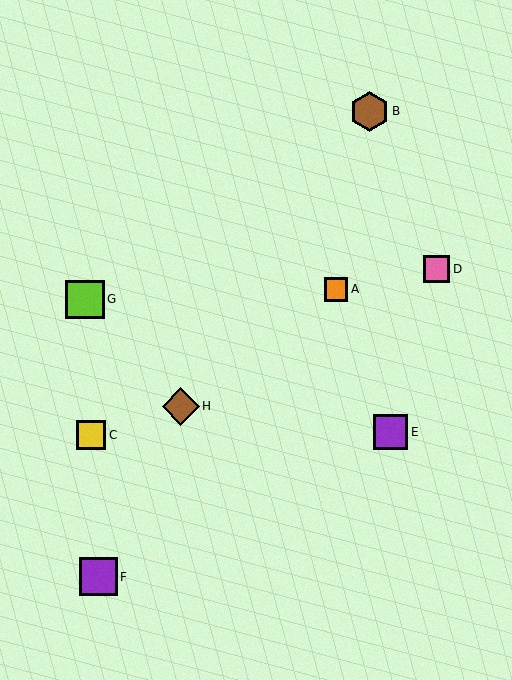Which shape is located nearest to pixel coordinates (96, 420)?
The yellow square (labeled C) at (91, 435) is nearest to that location.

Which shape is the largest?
The brown hexagon (labeled B) is the largest.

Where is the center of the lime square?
The center of the lime square is at (85, 299).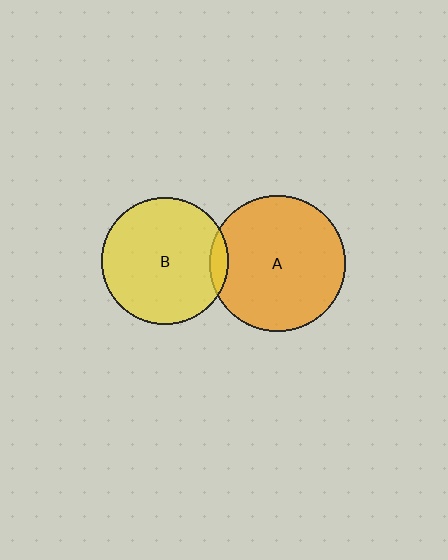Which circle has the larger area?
Circle A (orange).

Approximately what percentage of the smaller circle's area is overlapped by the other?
Approximately 5%.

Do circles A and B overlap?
Yes.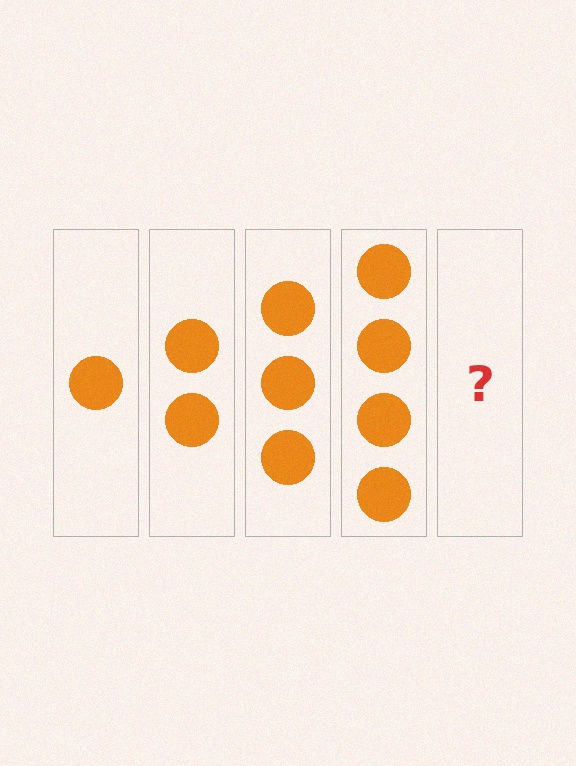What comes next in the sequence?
The next element should be 5 circles.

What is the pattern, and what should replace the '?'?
The pattern is that each step adds one more circle. The '?' should be 5 circles.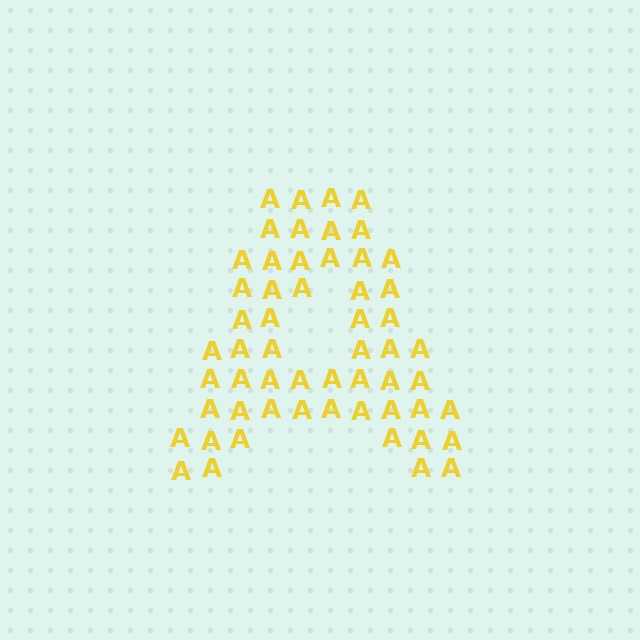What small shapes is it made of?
It is made of small letter A's.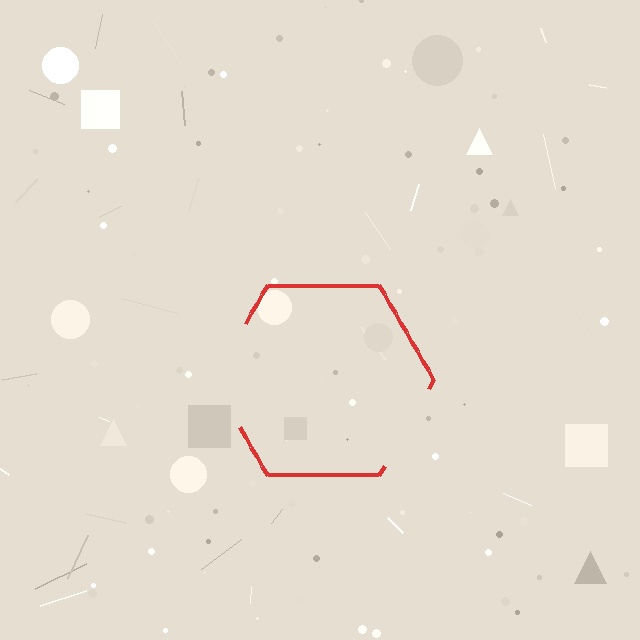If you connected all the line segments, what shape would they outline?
They would outline a hexagon.